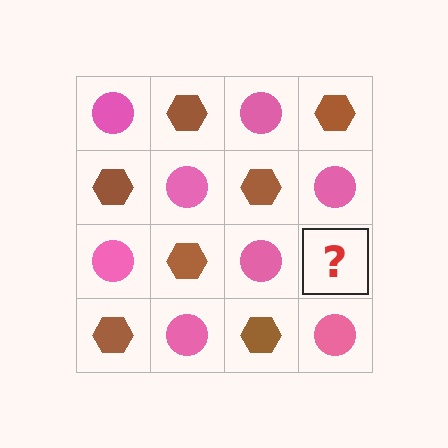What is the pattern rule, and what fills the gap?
The rule is that it alternates pink circle and brown hexagon in a checkerboard pattern. The gap should be filled with a brown hexagon.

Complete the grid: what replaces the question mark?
The question mark should be replaced with a brown hexagon.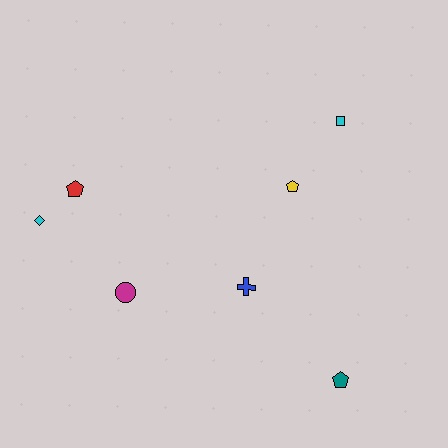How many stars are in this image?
There are no stars.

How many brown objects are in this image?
There are no brown objects.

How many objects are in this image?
There are 7 objects.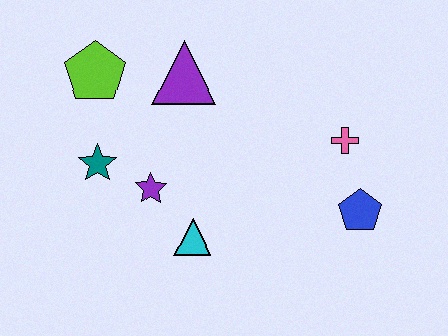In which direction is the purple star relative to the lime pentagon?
The purple star is below the lime pentagon.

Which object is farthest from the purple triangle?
The blue pentagon is farthest from the purple triangle.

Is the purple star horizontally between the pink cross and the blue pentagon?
No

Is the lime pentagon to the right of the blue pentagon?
No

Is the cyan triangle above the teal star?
No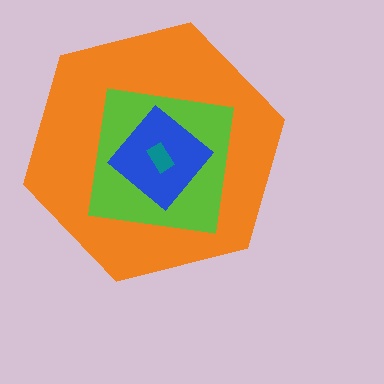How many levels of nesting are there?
4.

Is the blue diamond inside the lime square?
Yes.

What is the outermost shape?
The orange hexagon.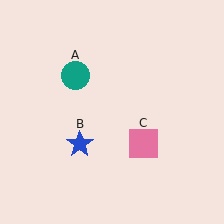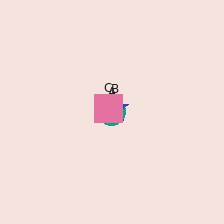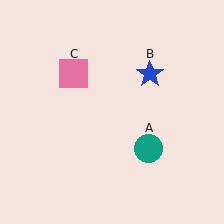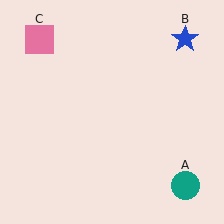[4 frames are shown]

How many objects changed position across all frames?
3 objects changed position: teal circle (object A), blue star (object B), pink square (object C).